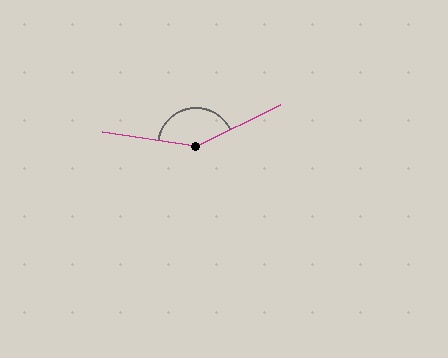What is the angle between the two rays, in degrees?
Approximately 145 degrees.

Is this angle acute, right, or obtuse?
It is obtuse.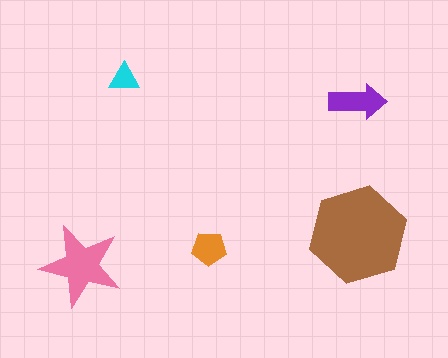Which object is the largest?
The brown hexagon.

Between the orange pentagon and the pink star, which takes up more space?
The pink star.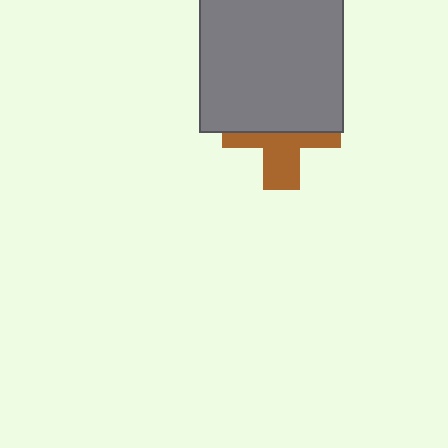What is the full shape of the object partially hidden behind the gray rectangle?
The partially hidden object is a brown cross.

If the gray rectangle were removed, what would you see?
You would see the complete brown cross.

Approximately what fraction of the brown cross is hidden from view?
Roughly 57% of the brown cross is hidden behind the gray rectangle.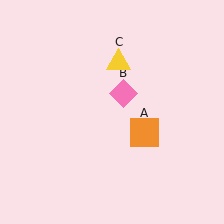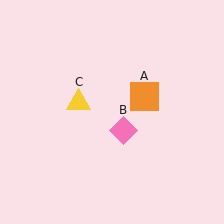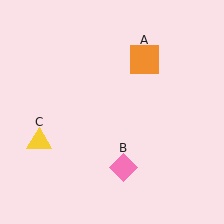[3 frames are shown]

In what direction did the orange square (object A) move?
The orange square (object A) moved up.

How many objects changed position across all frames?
3 objects changed position: orange square (object A), pink diamond (object B), yellow triangle (object C).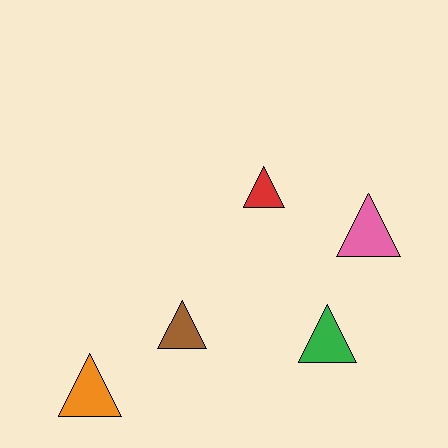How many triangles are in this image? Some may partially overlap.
There are 5 triangles.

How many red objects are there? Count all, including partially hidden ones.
There is 1 red object.